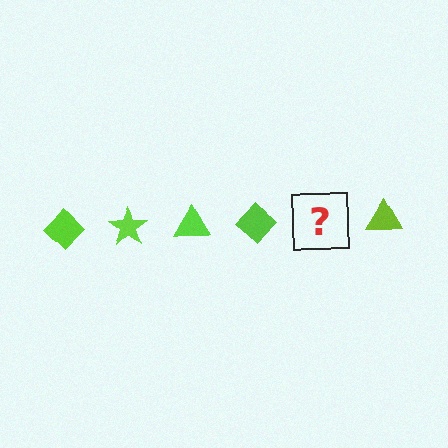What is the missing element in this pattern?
The missing element is a lime star.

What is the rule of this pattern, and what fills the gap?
The rule is that the pattern cycles through diamond, star, triangle shapes in lime. The gap should be filled with a lime star.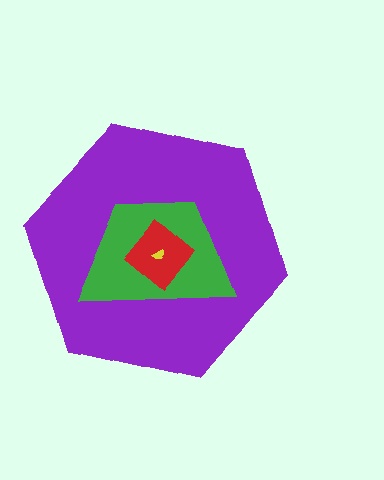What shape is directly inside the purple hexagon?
The green trapezoid.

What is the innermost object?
The yellow semicircle.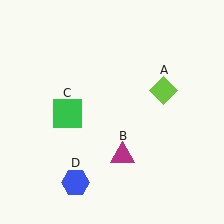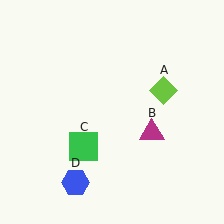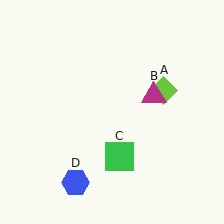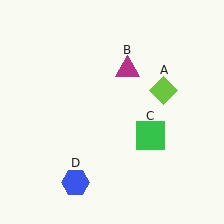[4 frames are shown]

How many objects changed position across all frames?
2 objects changed position: magenta triangle (object B), green square (object C).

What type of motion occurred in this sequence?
The magenta triangle (object B), green square (object C) rotated counterclockwise around the center of the scene.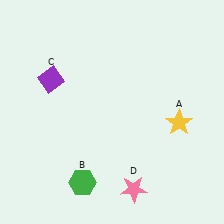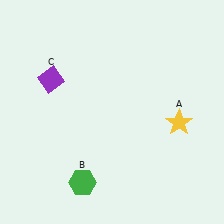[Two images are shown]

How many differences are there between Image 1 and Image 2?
There is 1 difference between the two images.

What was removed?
The pink star (D) was removed in Image 2.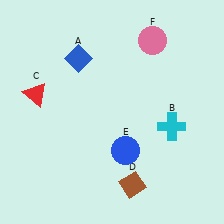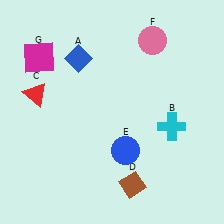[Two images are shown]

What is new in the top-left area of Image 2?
A magenta square (G) was added in the top-left area of Image 2.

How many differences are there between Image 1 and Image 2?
There is 1 difference between the two images.